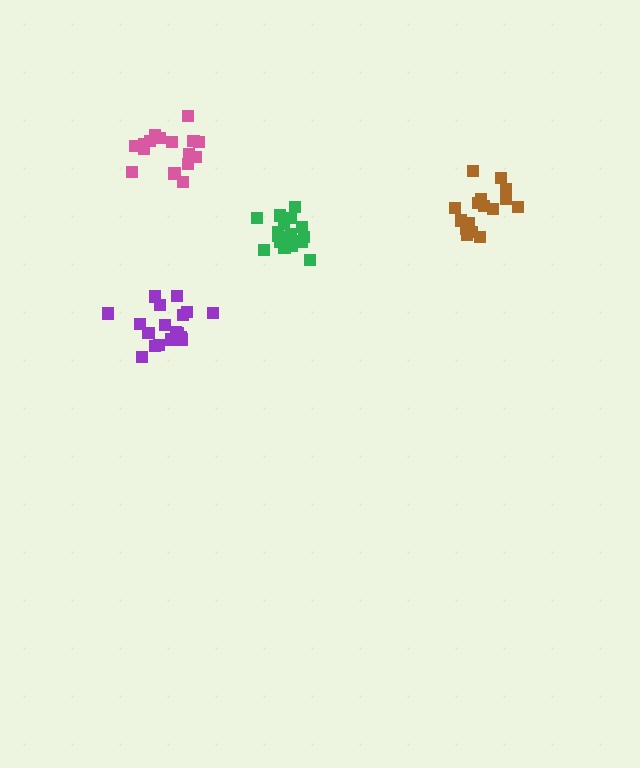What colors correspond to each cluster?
The clusters are colored: purple, green, pink, brown.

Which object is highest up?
The pink cluster is topmost.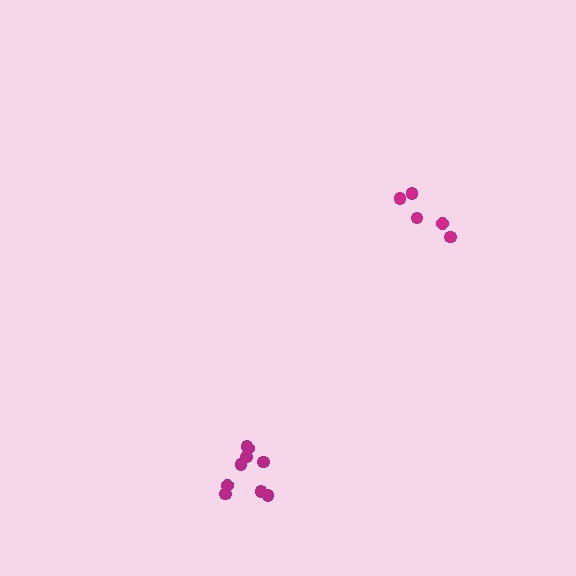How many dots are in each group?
Group 1: 9 dots, Group 2: 5 dots (14 total).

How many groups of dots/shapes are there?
There are 2 groups.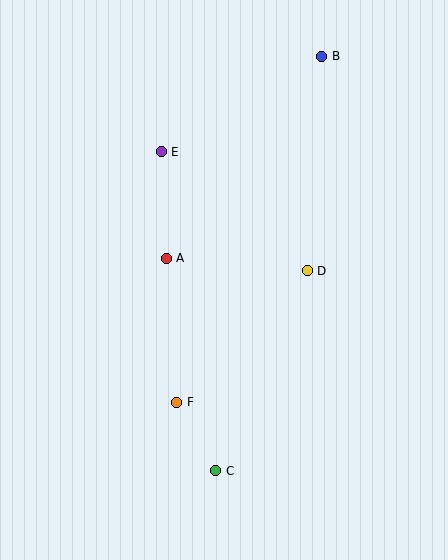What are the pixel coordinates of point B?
Point B is at (322, 56).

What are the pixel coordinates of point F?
Point F is at (177, 402).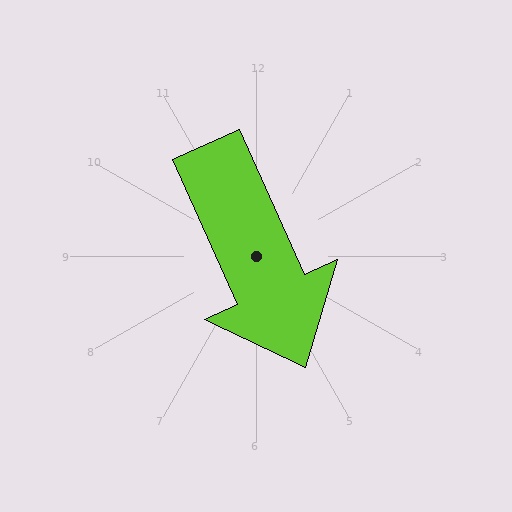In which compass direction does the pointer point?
Southeast.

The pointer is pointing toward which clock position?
Roughly 5 o'clock.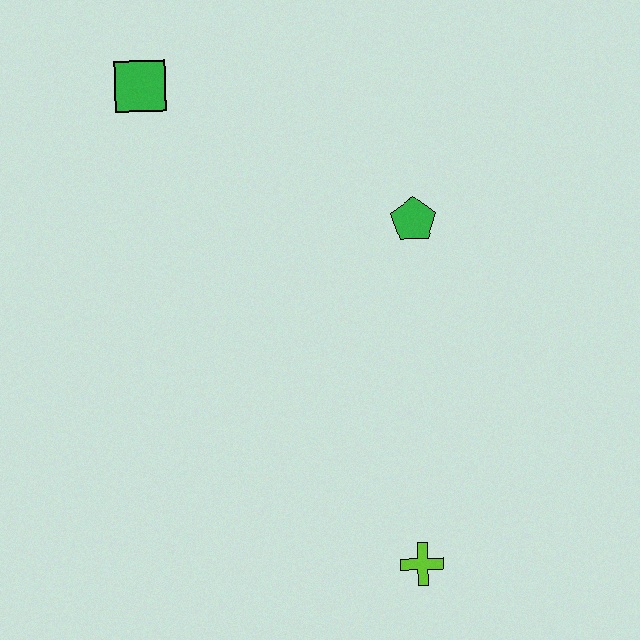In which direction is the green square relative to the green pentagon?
The green square is to the left of the green pentagon.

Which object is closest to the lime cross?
The green pentagon is closest to the lime cross.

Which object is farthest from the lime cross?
The green square is farthest from the lime cross.